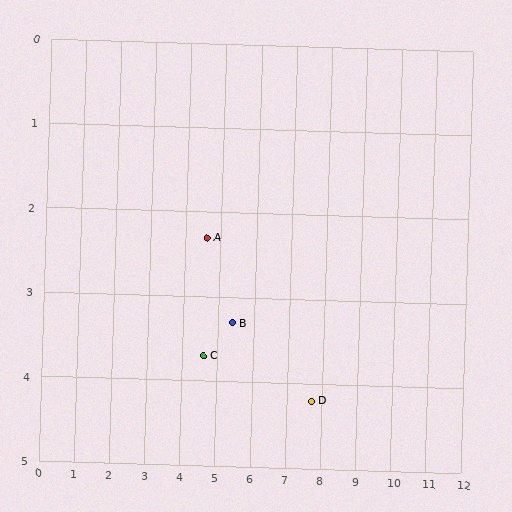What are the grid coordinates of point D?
Point D is at approximately (7.7, 4.2).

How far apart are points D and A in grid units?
Points D and A are about 3.6 grid units apart.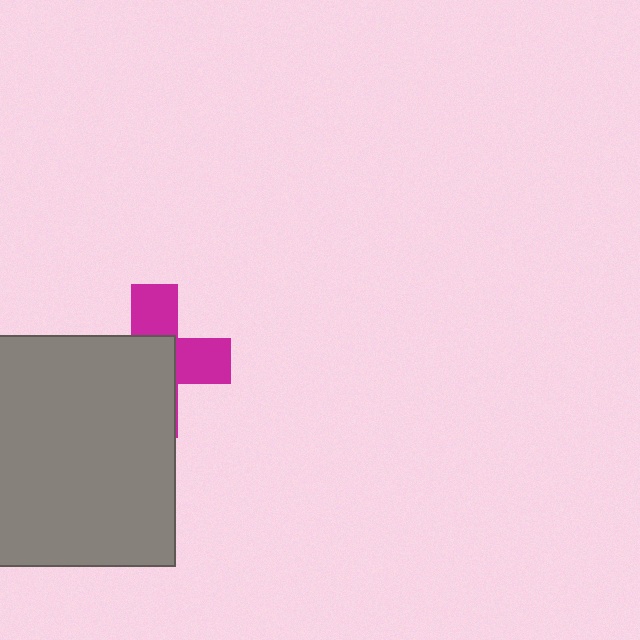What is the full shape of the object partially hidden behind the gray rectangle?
The partially hidden object is a magenta cross.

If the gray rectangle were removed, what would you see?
You would see the complete magenta cross.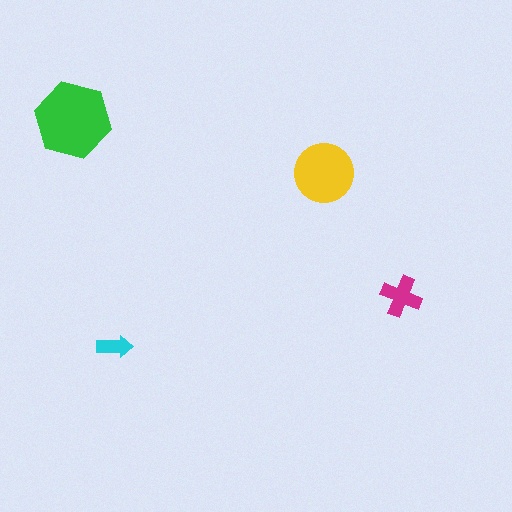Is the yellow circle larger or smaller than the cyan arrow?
Larger.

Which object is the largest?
The green hexagon.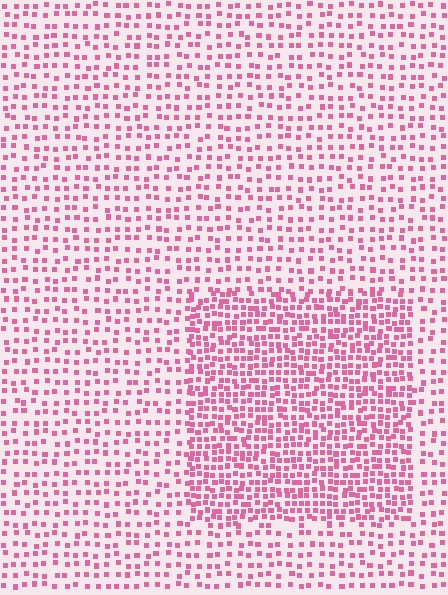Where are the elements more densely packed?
The elements are more densely packed inside the rectangle boundary.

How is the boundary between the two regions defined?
The boundary is defined by a change in element density (approximately 2.0x ratio). All elements are the same color, size, and shape.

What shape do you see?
I see a rectangle.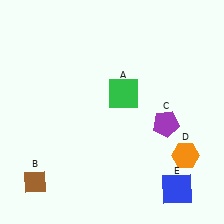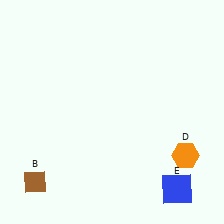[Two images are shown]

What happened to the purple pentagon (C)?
The purple pentagon (C) was removed in Image 2. It was in the bottom-right area of Image 1.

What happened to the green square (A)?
The green square (A) was removed in Image 2. It was in the top-right area of Image 1.